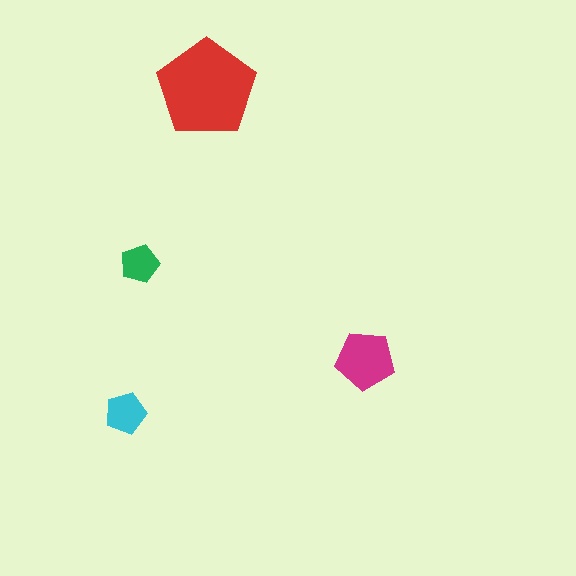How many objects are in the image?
There are 4 objects in the image.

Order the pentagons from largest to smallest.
the red one, the magenta one, the cyan one, the green one.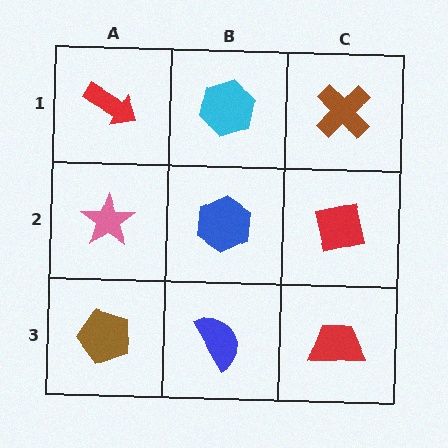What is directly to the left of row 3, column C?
A blue semicircle.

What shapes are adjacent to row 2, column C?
A brown cross (row 1, column C), a red trapezoid (row 3, column C), a blue hexagon (row 2, column B).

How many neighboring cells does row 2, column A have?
3.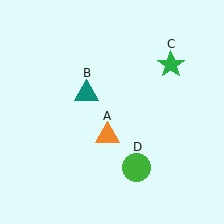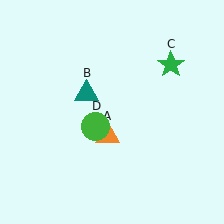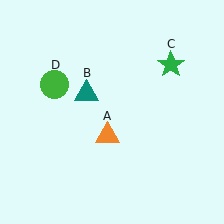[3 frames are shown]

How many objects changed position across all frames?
1 object changed position: green circle (object D).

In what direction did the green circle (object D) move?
The green circle (object D) moved up and to the left.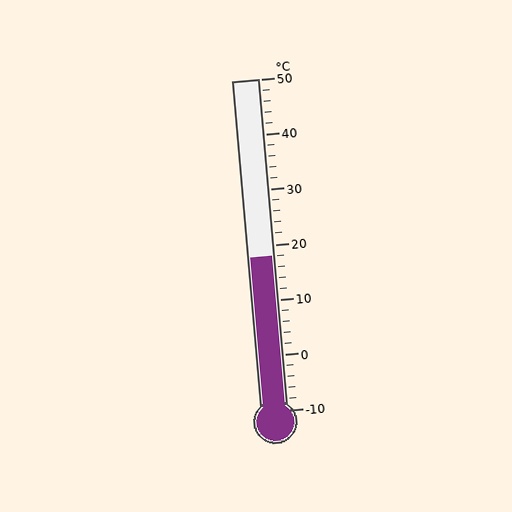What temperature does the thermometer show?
The thermometer shows approximately 18°C.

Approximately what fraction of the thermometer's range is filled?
The thermometer is filled to approximately 45% of its range.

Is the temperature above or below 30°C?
The temperature is below 30°C.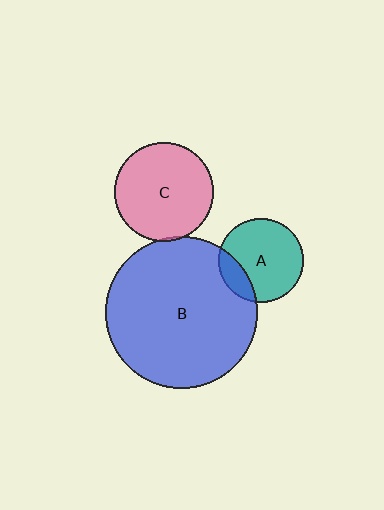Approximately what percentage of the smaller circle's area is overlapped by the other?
Approximately 20%.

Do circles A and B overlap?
Yes.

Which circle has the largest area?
Circle B (blue).